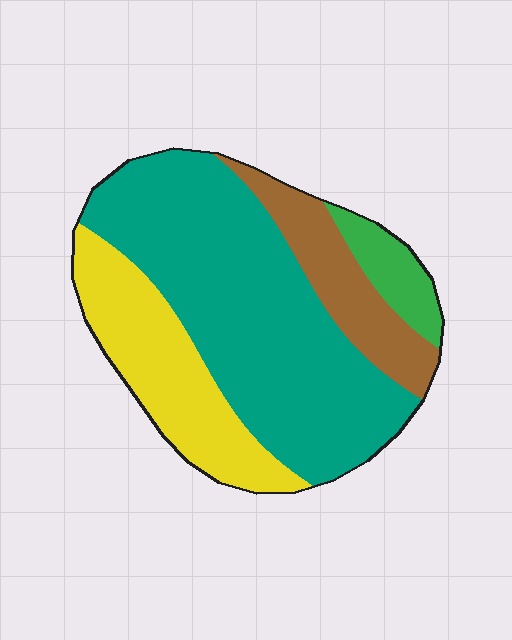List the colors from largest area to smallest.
From largest to smallest: teal, yellow, brown, green.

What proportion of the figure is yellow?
Yellow covers about 25% of the figure.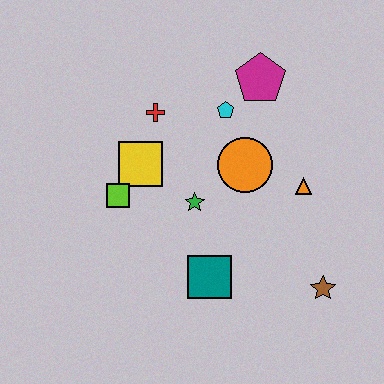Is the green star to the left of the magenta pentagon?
Yes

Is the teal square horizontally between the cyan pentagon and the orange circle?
No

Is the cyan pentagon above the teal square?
Yes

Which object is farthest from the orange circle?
The brown star is farthest from the orange circle.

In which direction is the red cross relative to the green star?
The red cross is above the green star.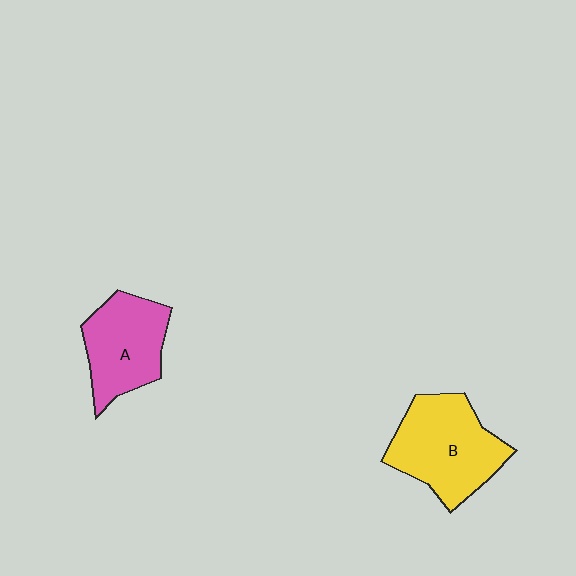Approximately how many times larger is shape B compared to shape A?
Approximately 1.2 times.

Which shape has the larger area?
Shape B (yellow).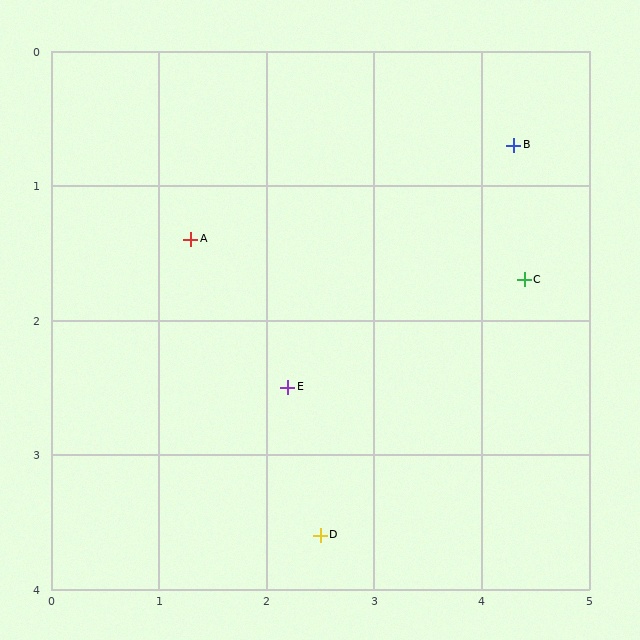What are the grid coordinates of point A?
Point A is at approximately (1.3, 1.4).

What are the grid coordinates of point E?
Point E is at approximately (2.2, 2.5).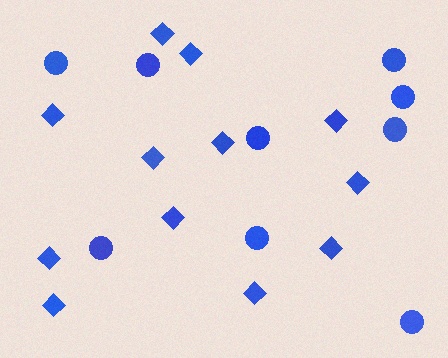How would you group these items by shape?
There are 2 groups: one group of circles (9) and one group of diamonds (12).